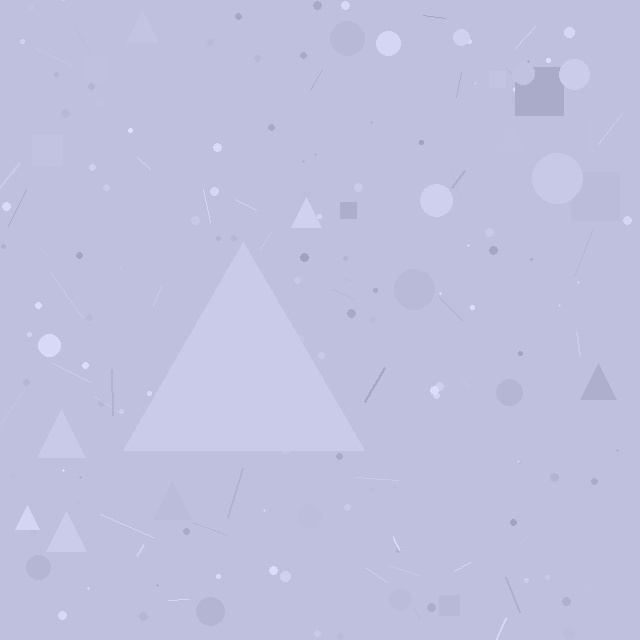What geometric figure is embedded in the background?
A triangle is embedded in the background.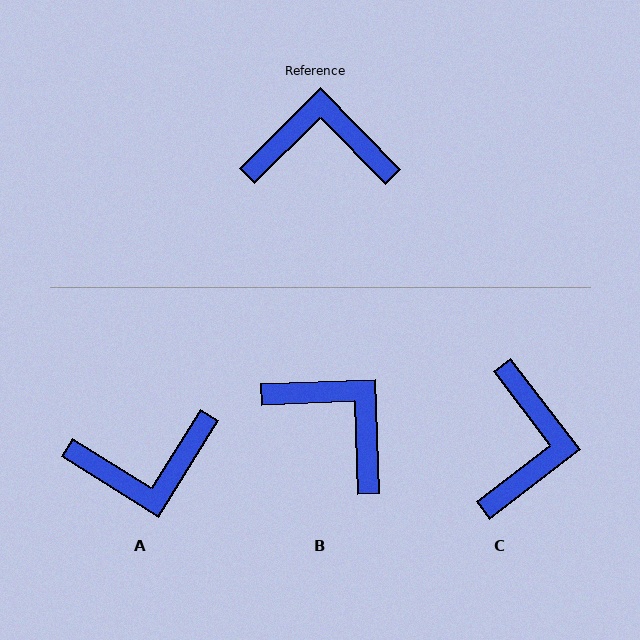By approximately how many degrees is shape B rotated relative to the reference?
Approximately 42 degrees clockwise.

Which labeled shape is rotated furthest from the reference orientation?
A, about 166 degrees away.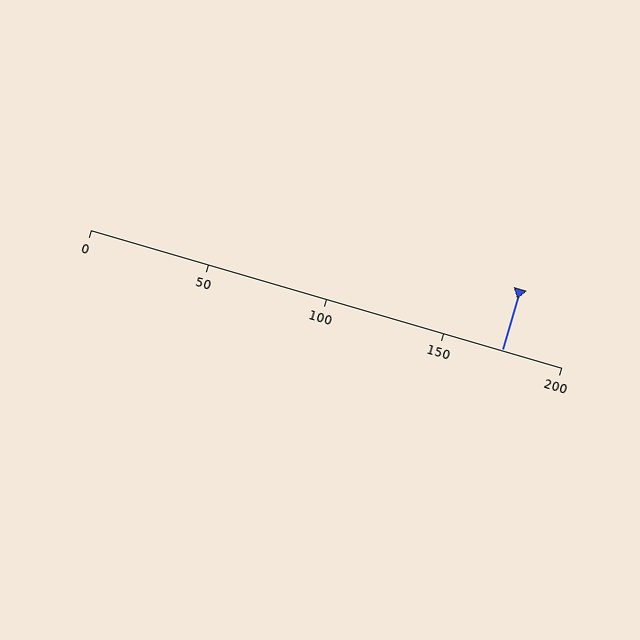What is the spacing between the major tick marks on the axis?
The major ticks are spaced 50 apart.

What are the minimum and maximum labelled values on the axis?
The axis runs from 0 to 200.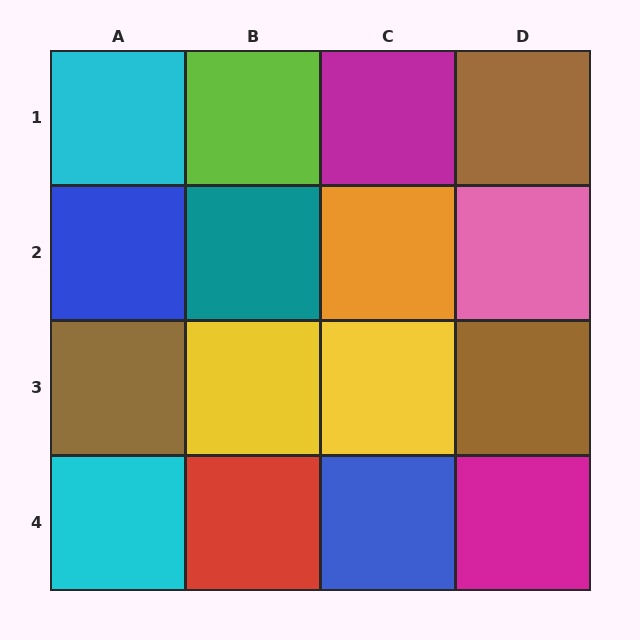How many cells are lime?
1 cell is lime.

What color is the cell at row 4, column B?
Red.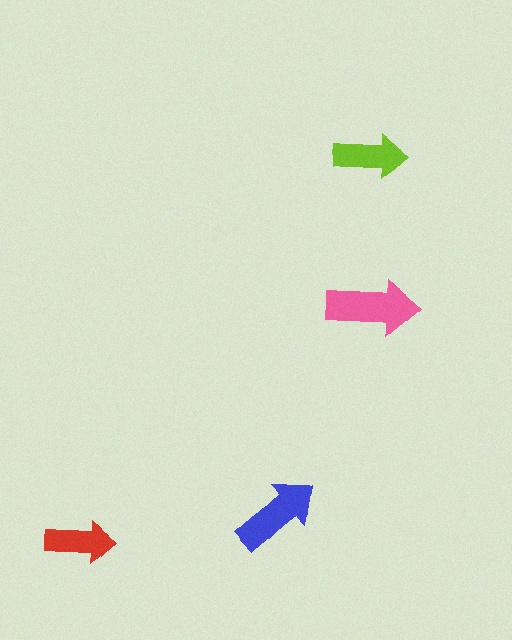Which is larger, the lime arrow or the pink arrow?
The pink one.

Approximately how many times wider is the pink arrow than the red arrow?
About 1.5 times wider.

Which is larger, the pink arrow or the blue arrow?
The pink one.